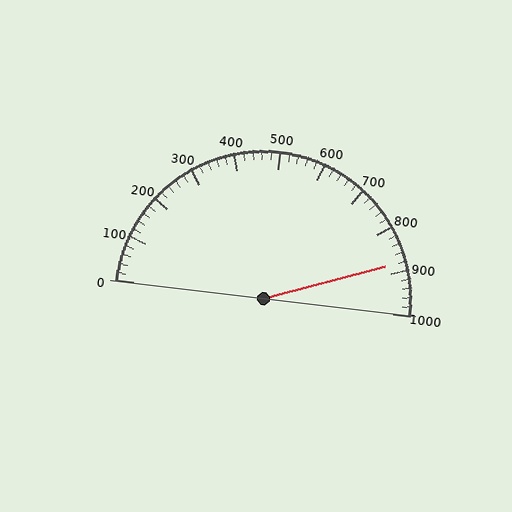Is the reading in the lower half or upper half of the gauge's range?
The reading is in the upper half of the range (0 to 1000).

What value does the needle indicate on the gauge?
The needle indicates approximately 880.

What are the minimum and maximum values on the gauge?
The gauge ranges from 0 to 1000.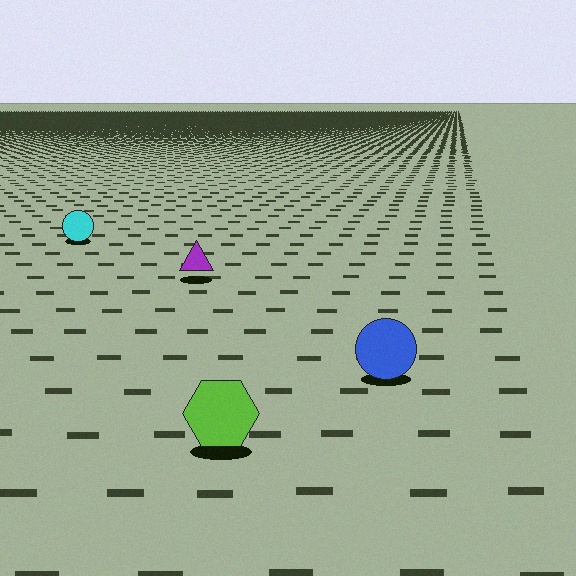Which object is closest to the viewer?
The lime hexagon is closest. The texture marks near it are larger and more spread out.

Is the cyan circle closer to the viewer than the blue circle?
No. The blue circle is closer — you can tell from the texture gradient: the ground texture is coarser near it.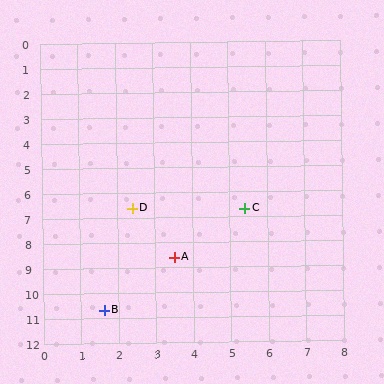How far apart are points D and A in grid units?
Points D and A are about 2.3 grid units apart.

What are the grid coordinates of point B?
Point B is at approximately (1.6, 10.7).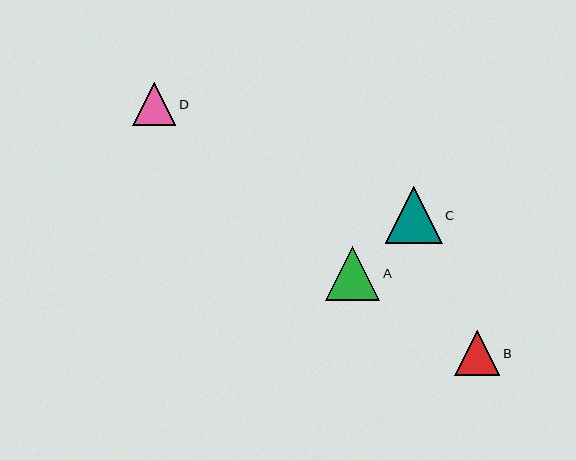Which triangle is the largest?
Triangle C is the largest with a size of approximately 57 pixels.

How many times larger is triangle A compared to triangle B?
Triangle A is approximately 1.2 times the size of triangle B.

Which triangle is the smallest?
Triangle D is the smallest with a size of approximately 43 pixels.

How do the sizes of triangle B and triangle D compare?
Triangle B and triangle D are approximately the same size.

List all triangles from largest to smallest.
From largest to smallest: C, A, B, D.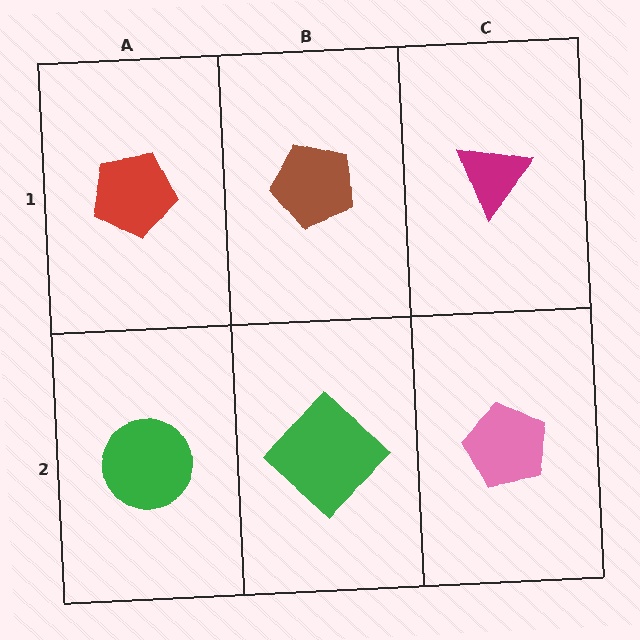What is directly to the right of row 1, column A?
A brown pentagon.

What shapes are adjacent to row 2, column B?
A brown pentagon (row 1, column B), a green circle (row 2, column A), a pink pentagon (row 2, column C).